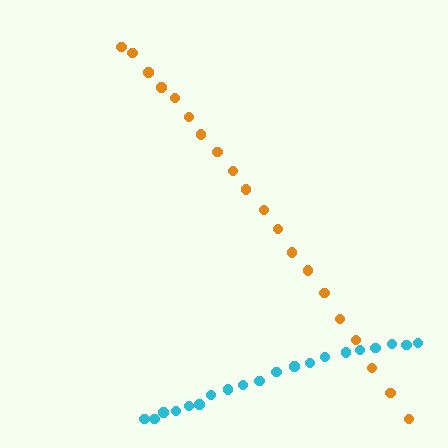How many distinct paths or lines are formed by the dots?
There are 2 distinct paths.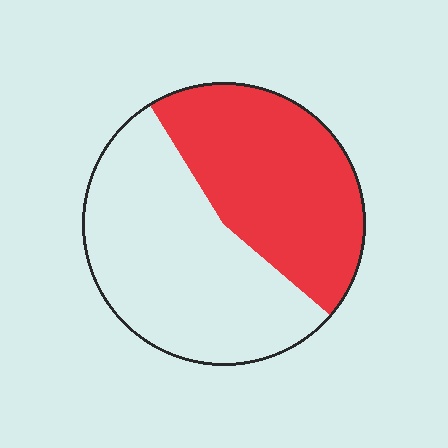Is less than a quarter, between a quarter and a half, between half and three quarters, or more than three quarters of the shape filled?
Between a quarter and a half.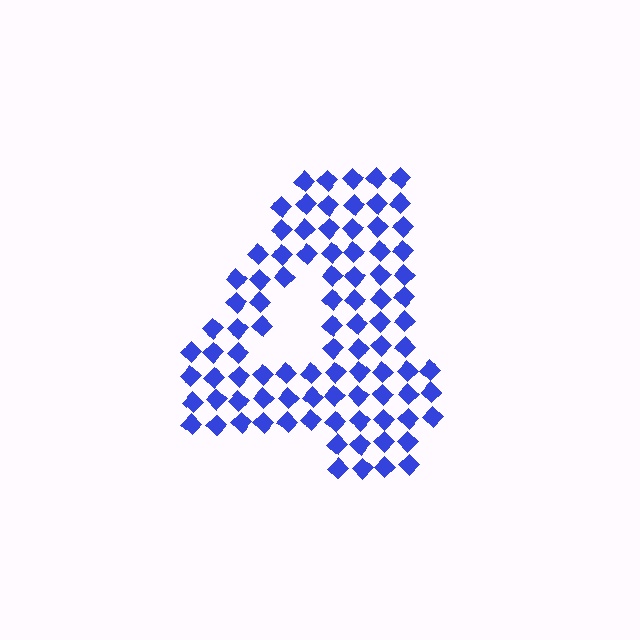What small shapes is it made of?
It is made of small diamonds.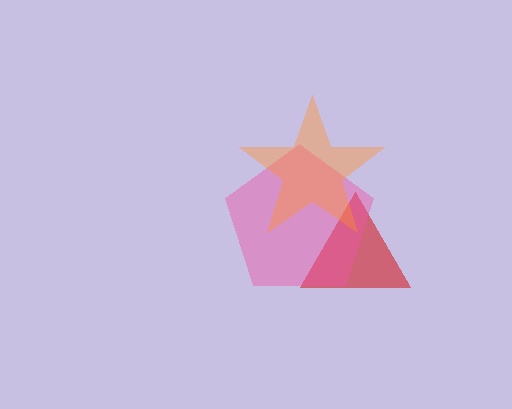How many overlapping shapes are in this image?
There are 3 overlapping shapes in the image.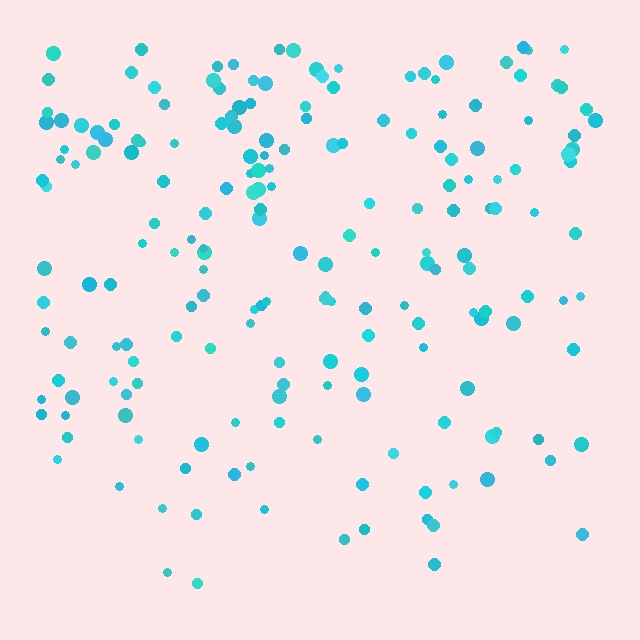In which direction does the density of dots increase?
From bottom to top, with the top side densest.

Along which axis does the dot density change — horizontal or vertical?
Vertical.